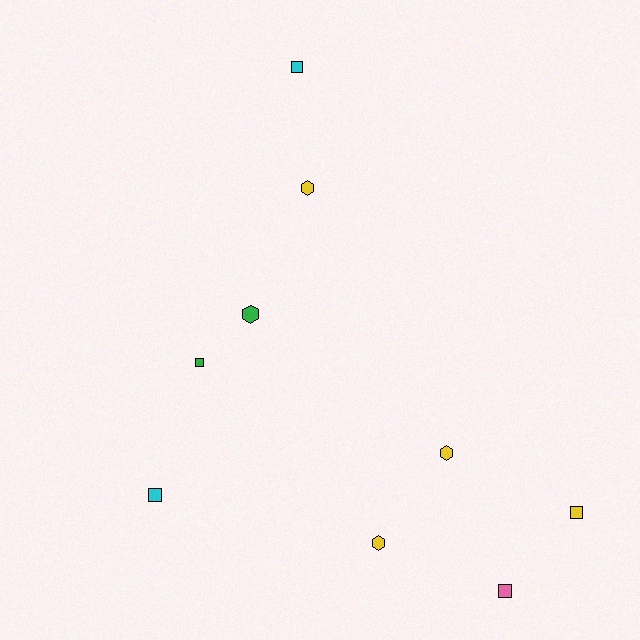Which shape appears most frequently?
Square, with 5 objects.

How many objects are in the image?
There are 9 objects.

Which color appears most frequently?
Yellow, with 4 objects.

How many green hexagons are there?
There is 1 green hexagon.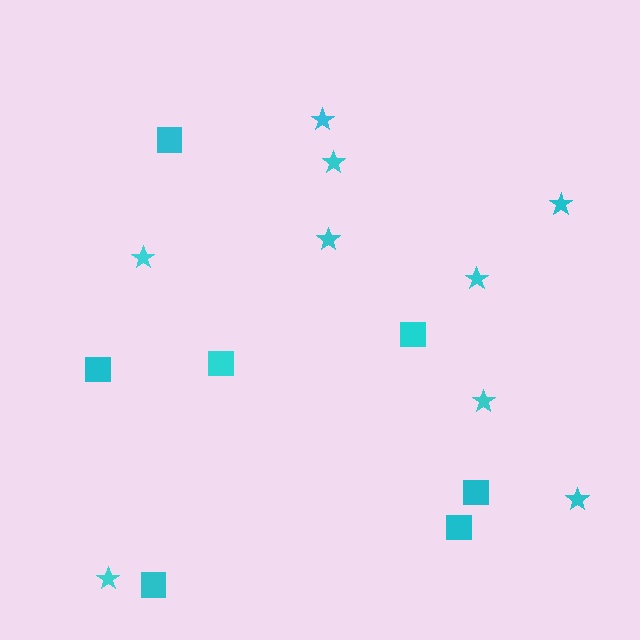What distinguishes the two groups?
There are 2 groups: one group of squares (7) and one group of stars (9).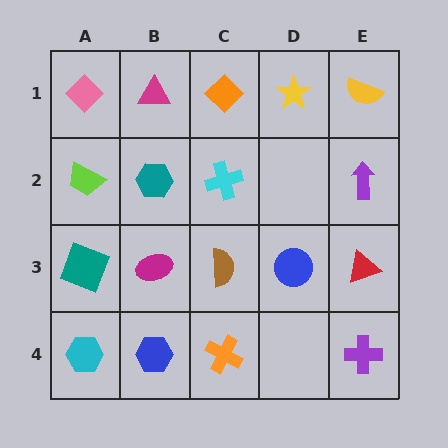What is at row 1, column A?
A pink diamond.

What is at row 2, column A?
A lime trapezoid.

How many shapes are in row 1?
5 shapes.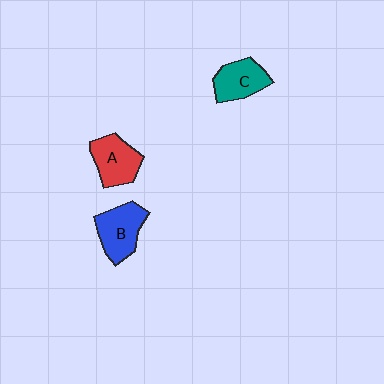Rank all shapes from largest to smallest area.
From largest to smallest: B (blue), A (red), C (teal).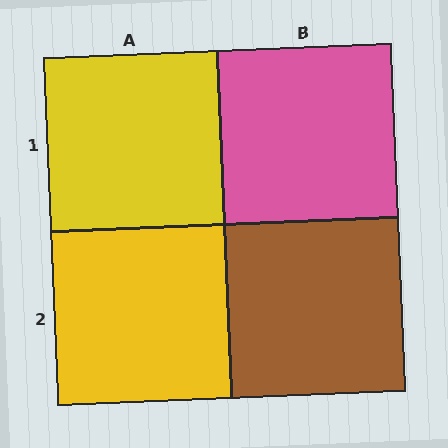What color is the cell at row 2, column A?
Yellow.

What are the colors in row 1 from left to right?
Yellow, pink.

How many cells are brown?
1 cell is brown.